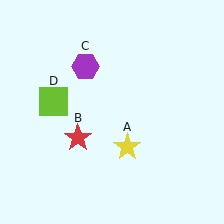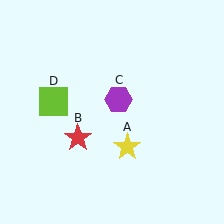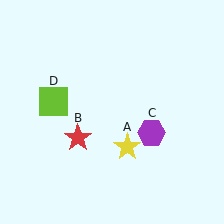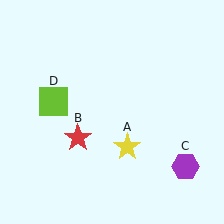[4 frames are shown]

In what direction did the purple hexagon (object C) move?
The purple hexagon (object C) moved down and to the right.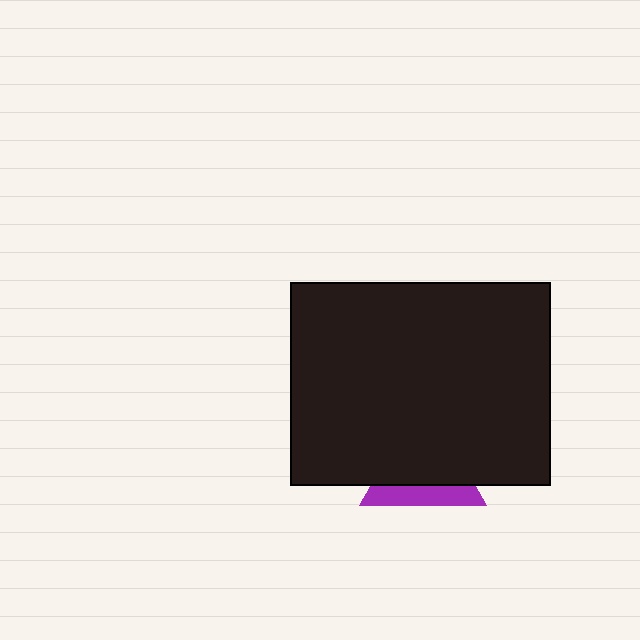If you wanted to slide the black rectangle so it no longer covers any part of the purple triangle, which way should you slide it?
Slide it up — that is the most direct way to separate the two shapes.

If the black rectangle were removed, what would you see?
You would see the complete purple triangle.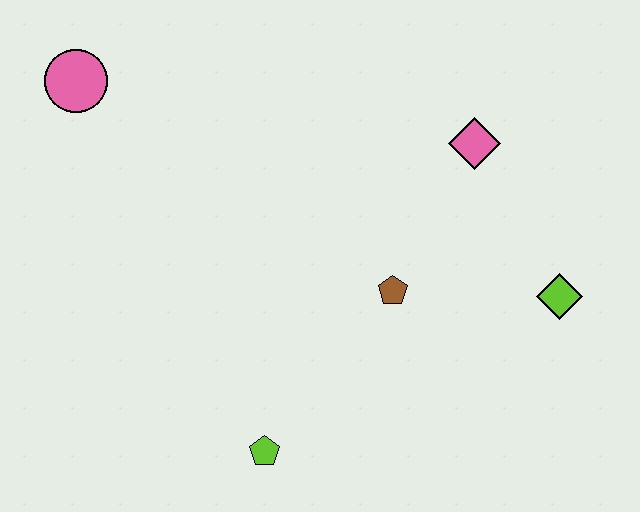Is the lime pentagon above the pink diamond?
No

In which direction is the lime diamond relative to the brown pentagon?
The lime diamond is to the right of the brown pentagon.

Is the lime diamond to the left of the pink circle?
No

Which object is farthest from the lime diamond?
The pink circle is farthest from the lime diamond.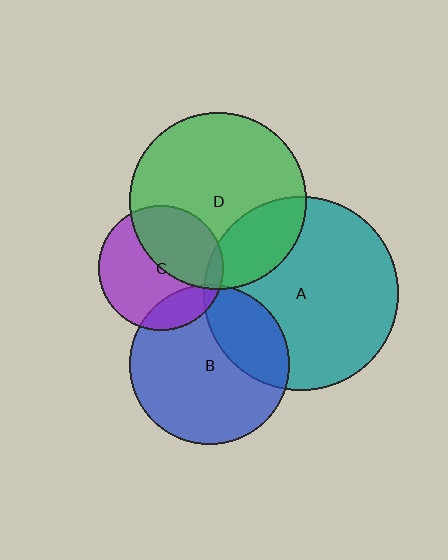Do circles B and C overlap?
Yes.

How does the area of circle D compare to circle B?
Approximately 1.2 times.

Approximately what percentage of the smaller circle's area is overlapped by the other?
Approximately 15%.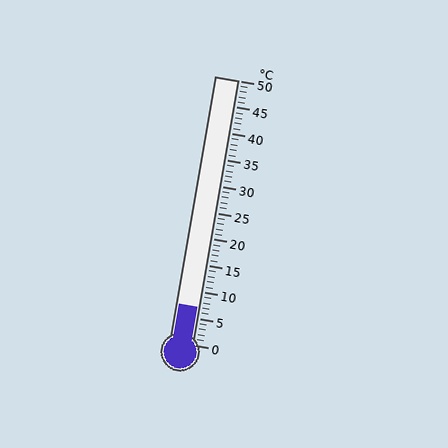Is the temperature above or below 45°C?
The temperature is below 45°C.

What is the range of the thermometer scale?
The thermometer scale ranges from 0°C to 50°C.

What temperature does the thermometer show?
The thermometer shows approximately 7°C.